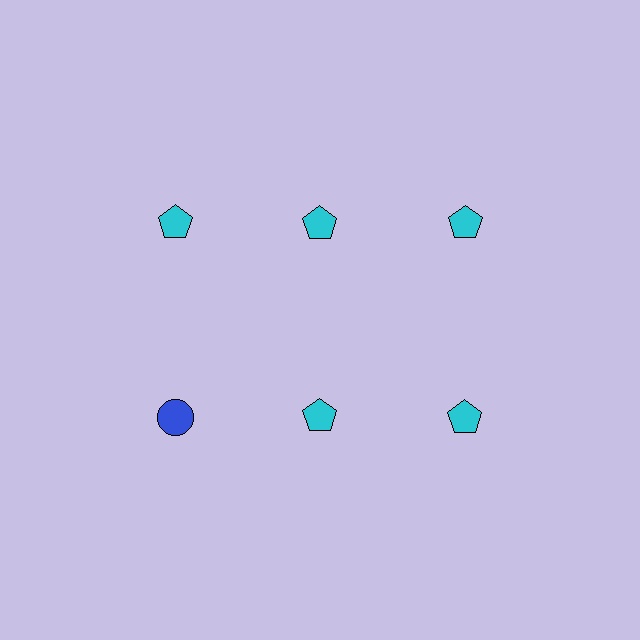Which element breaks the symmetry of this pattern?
The blue circle in the second row, leftmost column breaks the symmetry. All other shapes are cyan pentagons.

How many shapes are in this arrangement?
There are 6 shapes arranged in a grid pattern.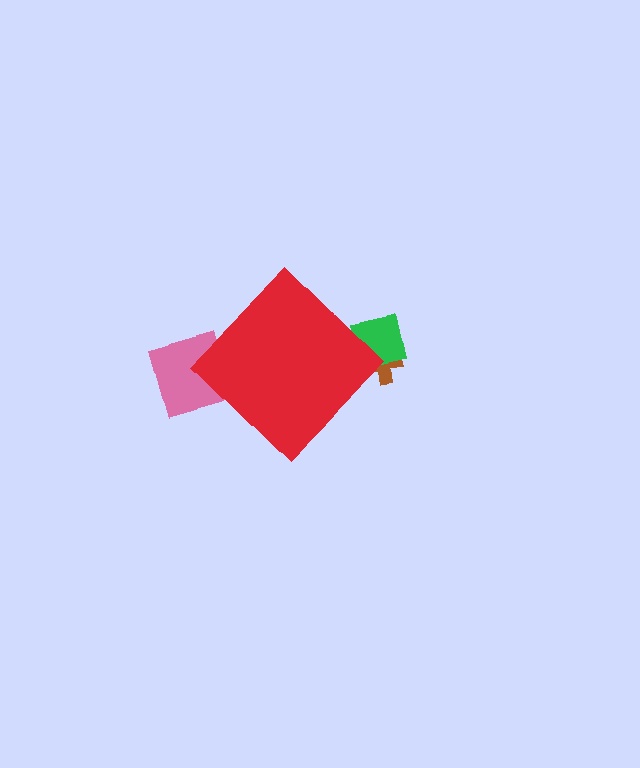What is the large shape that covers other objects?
A red diamond.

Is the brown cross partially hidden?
Yes, the brown cross is partially hidden behind the red diamond.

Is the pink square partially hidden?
Yes, the pink square is partially hidden behind the red diamond.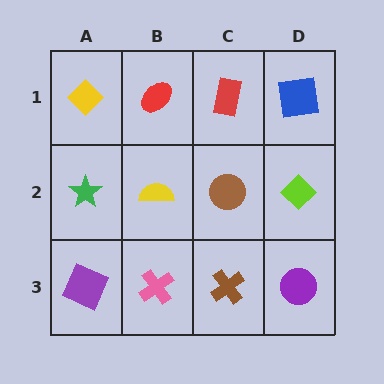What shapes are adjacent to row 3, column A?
A green star (row 2, column A), a pink cross (row 3, column B).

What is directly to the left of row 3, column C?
A pink cross.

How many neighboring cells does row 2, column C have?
4.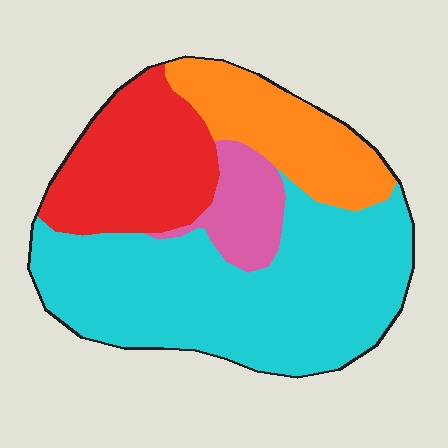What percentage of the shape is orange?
Orange takes up less than a quarter of the shape.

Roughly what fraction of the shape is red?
Red takes up about one fifth (1/5) of the shape.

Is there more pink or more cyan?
Cyan.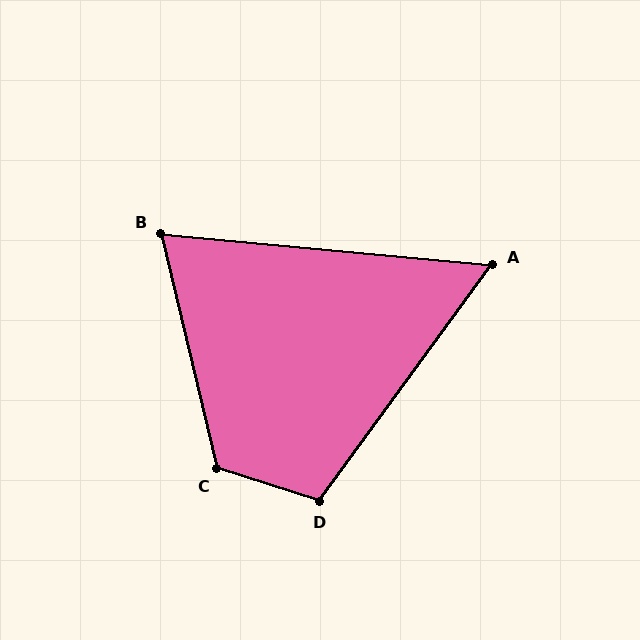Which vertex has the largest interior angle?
C, at approximately 121 degrees.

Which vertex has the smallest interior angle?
A, at approximately 59 degrees.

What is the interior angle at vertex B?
Approximately 71 degrees (acute).